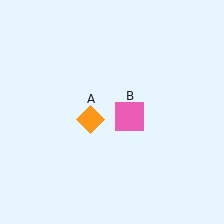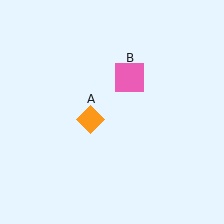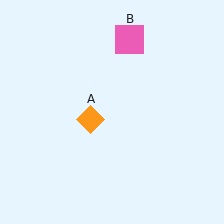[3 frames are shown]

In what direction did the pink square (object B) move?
The pink square (object B) moved up.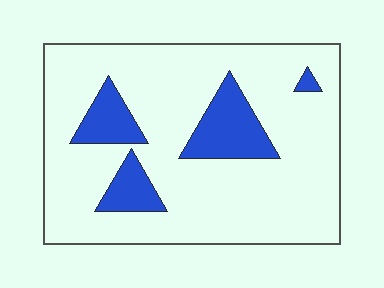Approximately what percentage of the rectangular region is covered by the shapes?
Approximately 15%.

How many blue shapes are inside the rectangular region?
4.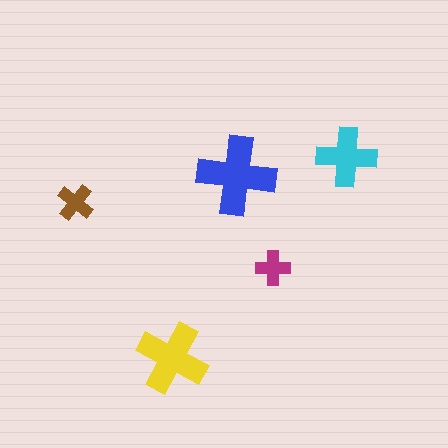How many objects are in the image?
There are 5 objects in the image.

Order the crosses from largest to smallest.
the blue one, the yellow one, the cyan one, the brown one, the magenta one.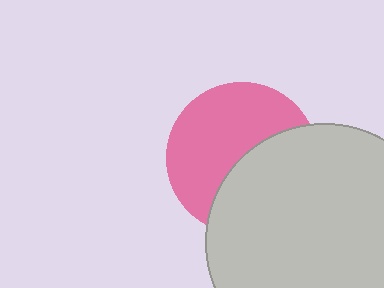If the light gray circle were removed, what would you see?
You would see the complete pink circle.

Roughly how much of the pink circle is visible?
About half of it is visible (roughly 56%).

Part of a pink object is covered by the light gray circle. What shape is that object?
It is a circle.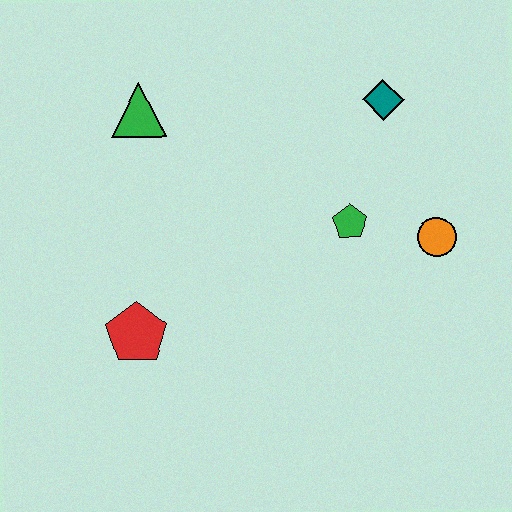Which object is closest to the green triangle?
The red pentagon is closest to the green triangle.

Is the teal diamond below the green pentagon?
No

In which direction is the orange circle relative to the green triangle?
The orange circle is to the right of the green triangle.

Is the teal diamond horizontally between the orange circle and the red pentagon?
Yes